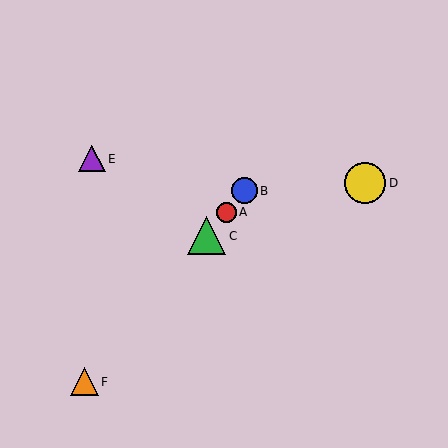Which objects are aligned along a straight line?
Objects A, B, C, F are aligned along a straight line.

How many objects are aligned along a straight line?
4 objects (A, B, C, F) are aligned along a straight line.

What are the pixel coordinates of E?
Object E is at (92, 159).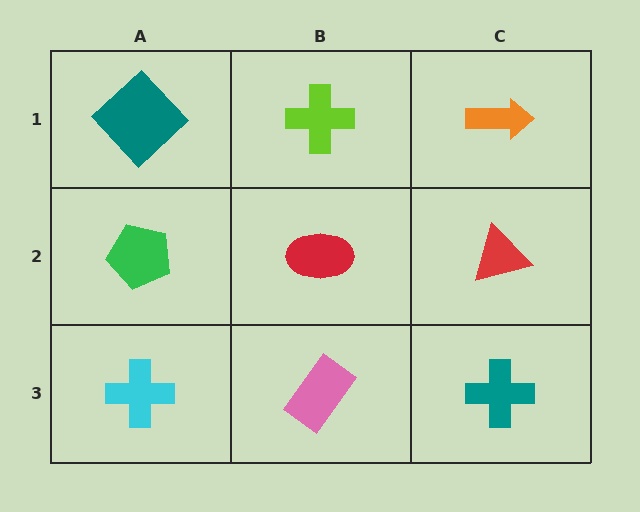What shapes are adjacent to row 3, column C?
A red triangle (row 2, column C), a pink rectangle (row 3, column B).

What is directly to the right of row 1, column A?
A lime cross.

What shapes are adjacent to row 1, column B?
A red ellipse (row 2, column B), a teal diamond (row 1, column A), an orange arrow (row 1, column C).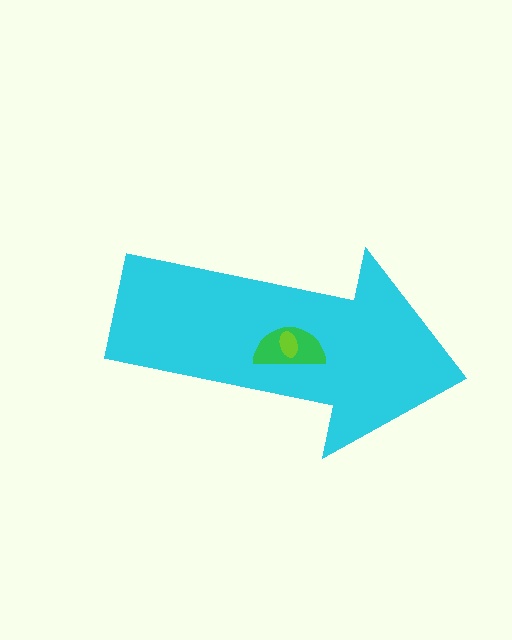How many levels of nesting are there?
3.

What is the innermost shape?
The lime ellipse.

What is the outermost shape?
The cyan arrow.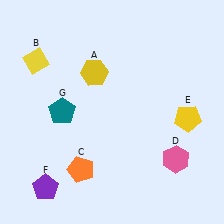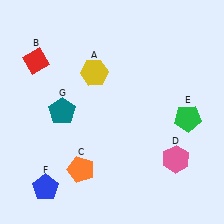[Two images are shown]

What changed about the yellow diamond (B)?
In Image 1, B is yellow. In Image 2, it changed to red.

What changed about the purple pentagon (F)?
In Image 1, F is purple. In Image 2, it changed to blue.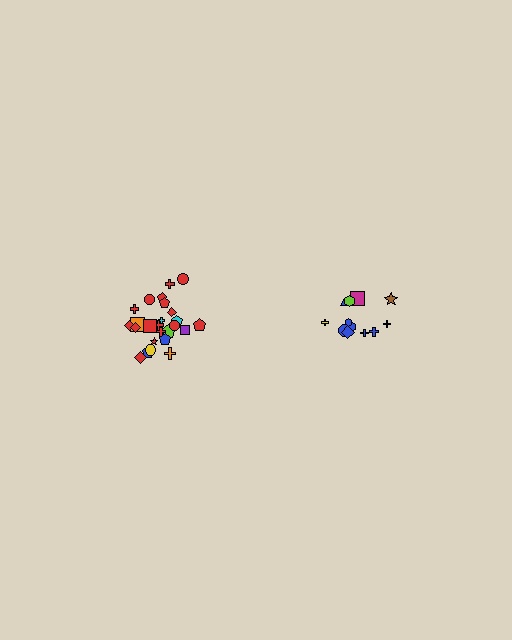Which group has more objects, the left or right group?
The left group.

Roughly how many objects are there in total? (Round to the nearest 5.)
Roughly 35 objects in total.